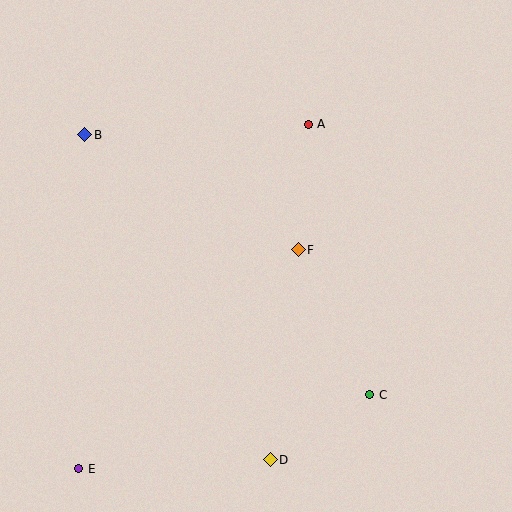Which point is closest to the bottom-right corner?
Point C is closest to the bottom-right corner.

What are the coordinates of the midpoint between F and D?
The midpoint between F and D is at (284, 355).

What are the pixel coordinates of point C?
Point C is at (370, 395).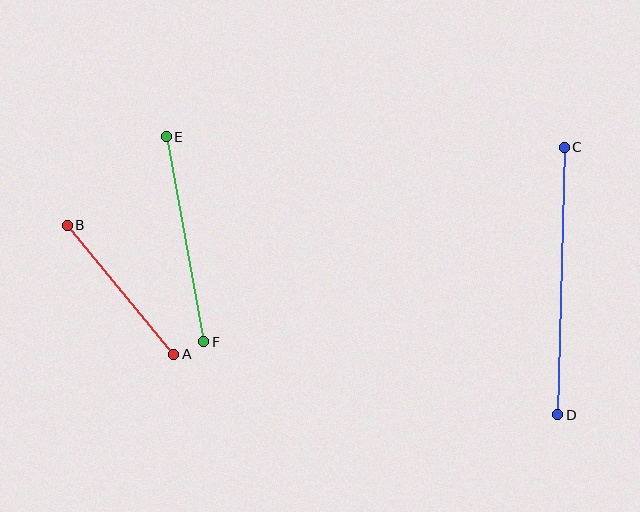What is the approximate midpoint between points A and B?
The midpoint is at approximately (120, 290) pixels.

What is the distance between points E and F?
The distance is approximately 208 pixels.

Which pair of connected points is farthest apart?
Points C and D are farthest apart.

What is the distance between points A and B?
The distance is approximately 167 pixels.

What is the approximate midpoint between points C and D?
The midpoint is at approximately (561, 281) pixels.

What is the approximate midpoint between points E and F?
The midpoint is at approximately (185, 239) pixels.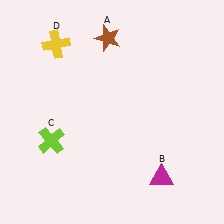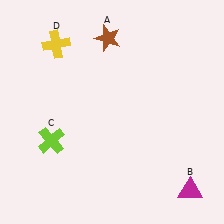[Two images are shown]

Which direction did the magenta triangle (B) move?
The magenta triangle (B) moved right.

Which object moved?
The magenta triangle (B) moved right.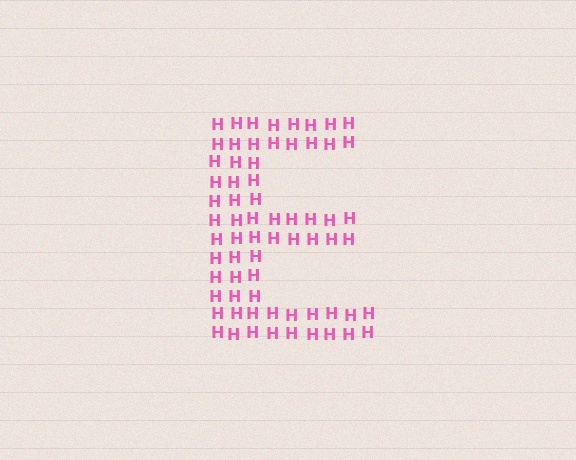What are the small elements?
The small elements are letter H's.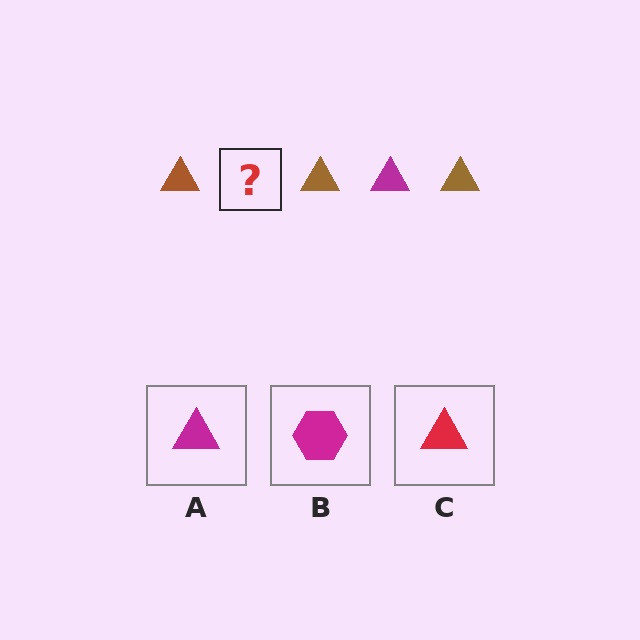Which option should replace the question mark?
Option A.